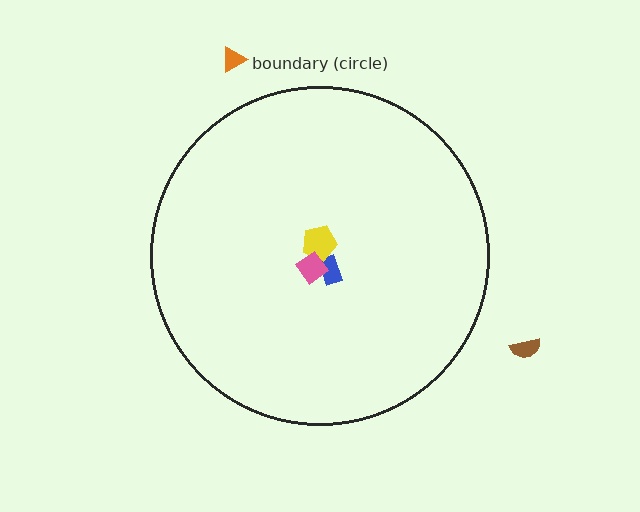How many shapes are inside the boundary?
3 inside, 2 outside.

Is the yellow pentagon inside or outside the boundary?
Inside.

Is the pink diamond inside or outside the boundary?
Inside.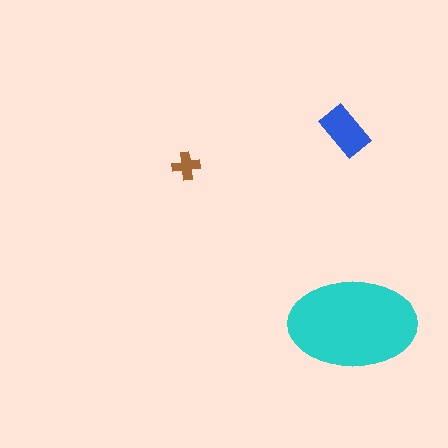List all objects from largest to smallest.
The cyan ellipse, the blue rectangle, the brown cross.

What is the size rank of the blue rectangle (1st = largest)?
2nd.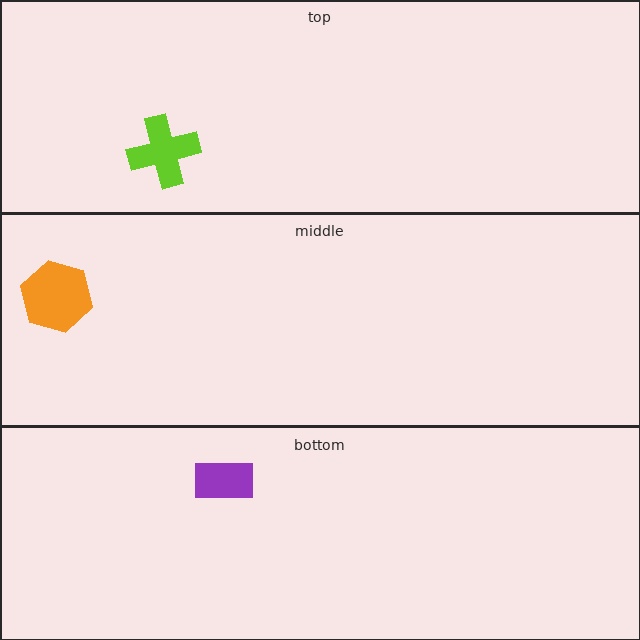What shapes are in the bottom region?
The purple rectangle.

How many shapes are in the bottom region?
1.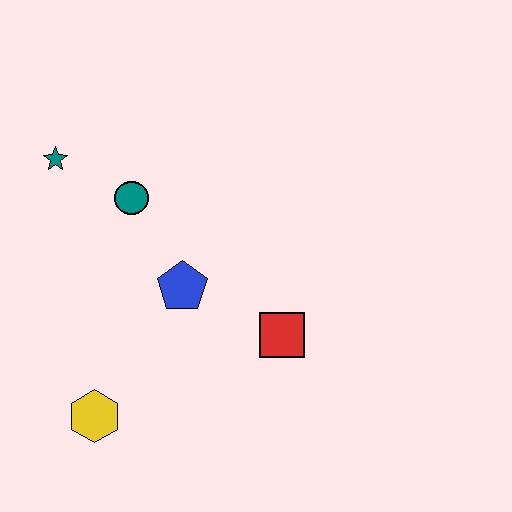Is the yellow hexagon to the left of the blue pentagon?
Yes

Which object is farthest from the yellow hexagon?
The teal star is farthest from the yellow hexagon.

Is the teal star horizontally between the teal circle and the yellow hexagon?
No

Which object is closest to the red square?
The blue pentagon is closest to the red square.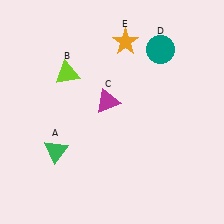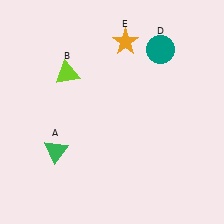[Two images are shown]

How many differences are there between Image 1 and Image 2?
There is 1 difference between the two images.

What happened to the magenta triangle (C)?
The magenta triangle (C) was removed in Image 2. It was in the top-left area of Image 1.